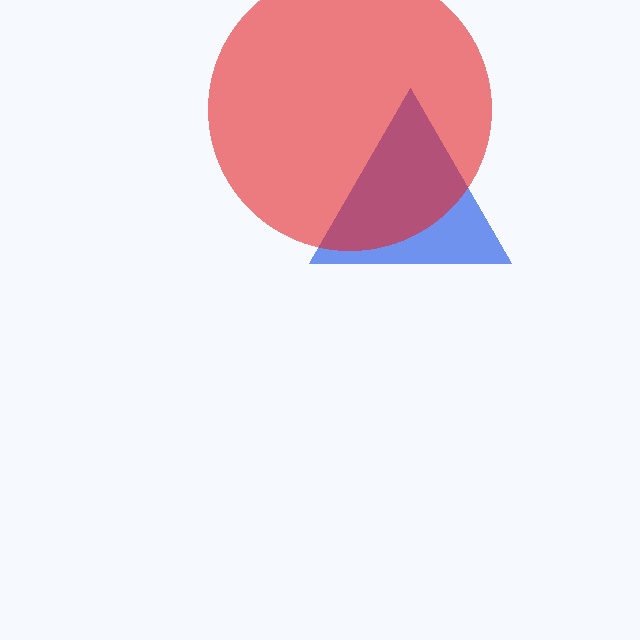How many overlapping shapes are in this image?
There are 2 overlapping shapes in the image.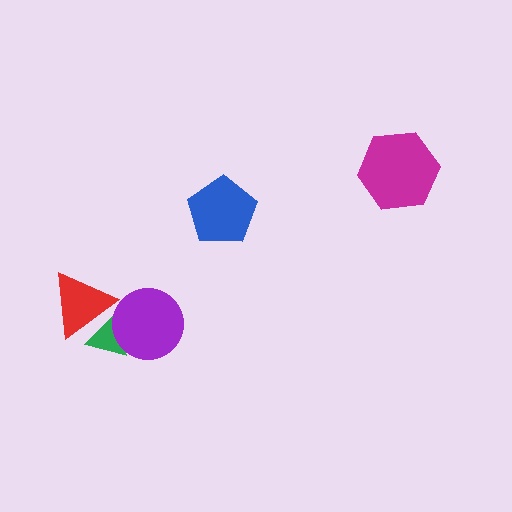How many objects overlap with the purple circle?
1 object overlaps with the purple circle.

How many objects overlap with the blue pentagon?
0 objects overlap with the blue pentagon.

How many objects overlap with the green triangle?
2 objects overlap with the green triangle.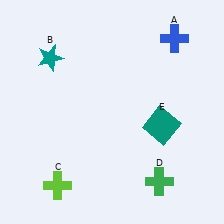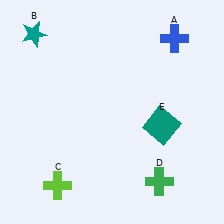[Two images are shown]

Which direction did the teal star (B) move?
The teal star (B) moved up.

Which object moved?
The teal star (B) moved up.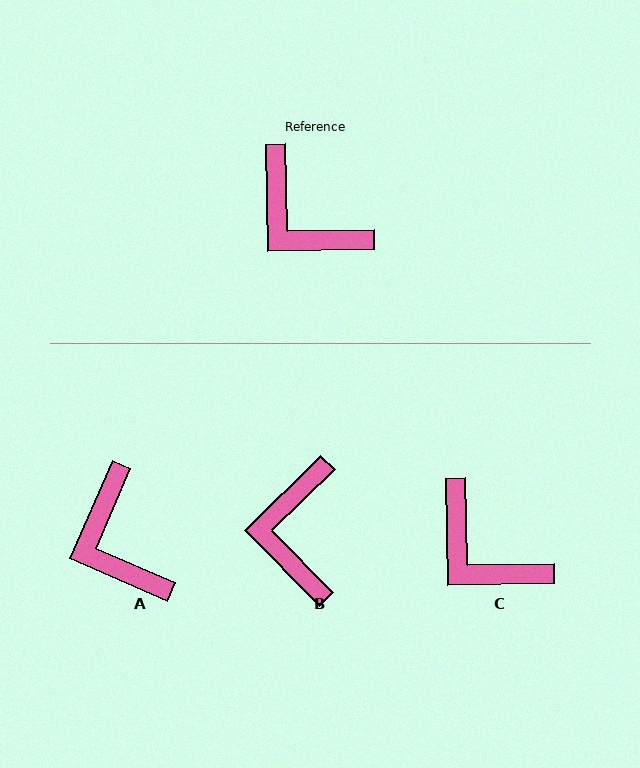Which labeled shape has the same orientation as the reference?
C.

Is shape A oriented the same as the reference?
No, it is off by about 25 degrees.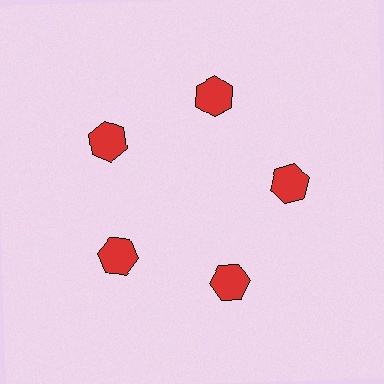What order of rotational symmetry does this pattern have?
This pattern has 5-fold rotational symmetry.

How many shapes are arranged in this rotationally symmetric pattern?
There are 5 shapes, arranged in 5 groups of 1.